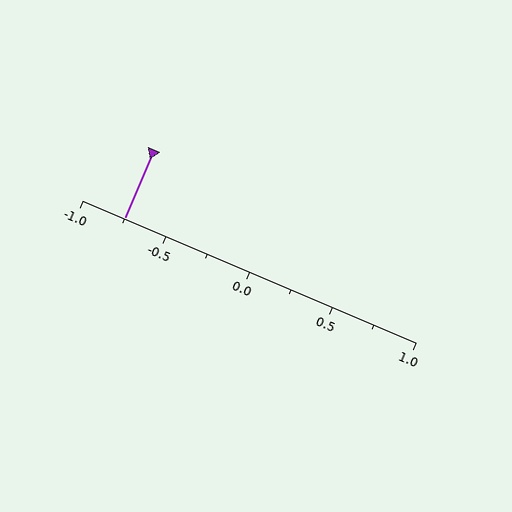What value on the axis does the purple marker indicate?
The marker indicates approximately -0.75.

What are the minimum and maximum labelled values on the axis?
The axis runs from -1.0 to 1.0.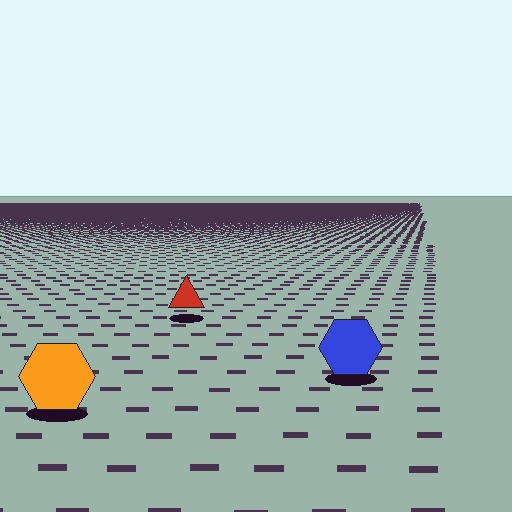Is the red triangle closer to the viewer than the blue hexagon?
No. The blue hexagon is closer — you can tell from the texture gradient: the ground texture is coarser near it.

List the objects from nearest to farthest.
From nearest to farthest: the orange hexagon, the blue hexagon, the red triangle.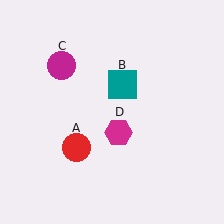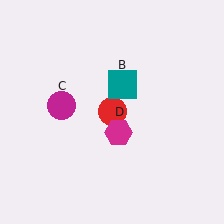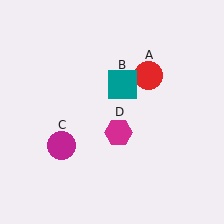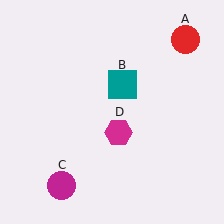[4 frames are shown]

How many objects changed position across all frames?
2 objects changed position: red circle (object A), magenta circle (object C).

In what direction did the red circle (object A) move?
The red circle (object A) moved up and to the right.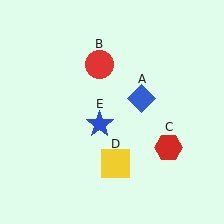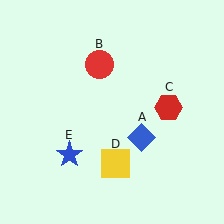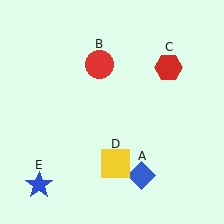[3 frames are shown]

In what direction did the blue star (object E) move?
The blue star (object E) moved down and to the left.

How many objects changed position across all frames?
3 objects changed position: blue diamond (object A), red hexagon (object C), blue star (object E).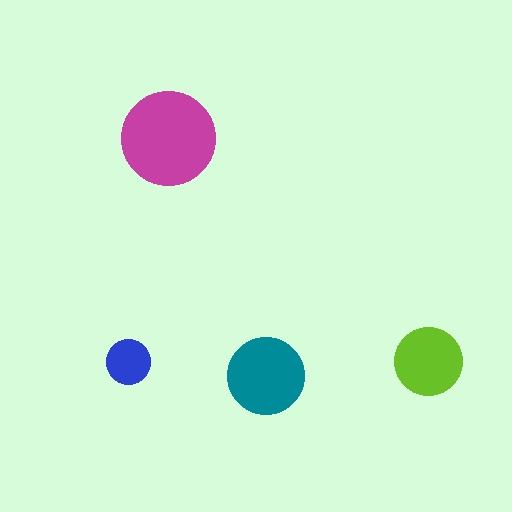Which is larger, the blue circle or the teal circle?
The teal one.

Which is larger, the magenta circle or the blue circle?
The magenta one.